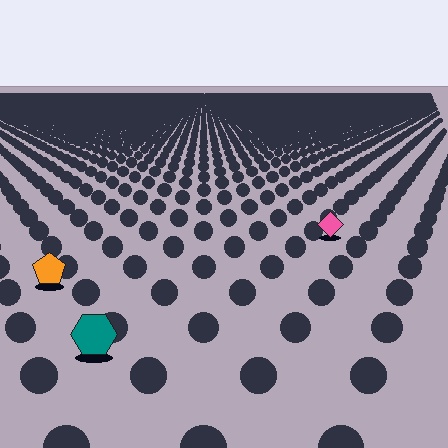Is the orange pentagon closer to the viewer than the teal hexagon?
No. The teal hexagon is closer — you can tell from the texture gradient: the ground texture is coarser near it.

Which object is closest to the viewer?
The teal hexagon is closest. The texture marks near it are larger and more spread out.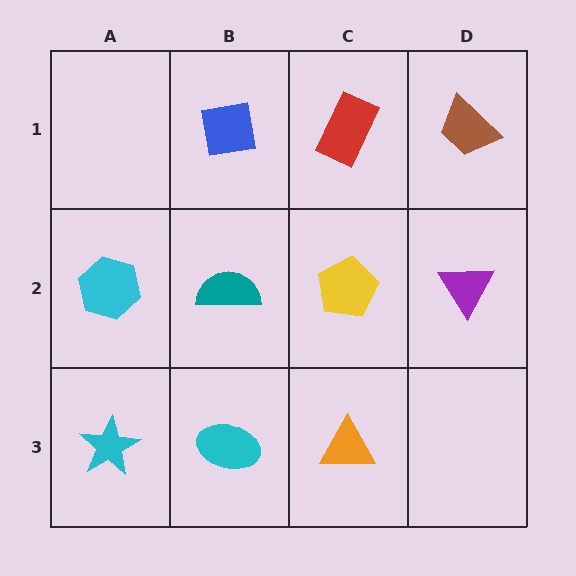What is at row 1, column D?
A brown trapezoid.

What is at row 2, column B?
A teal semicircle.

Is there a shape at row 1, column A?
No, that cell is empty.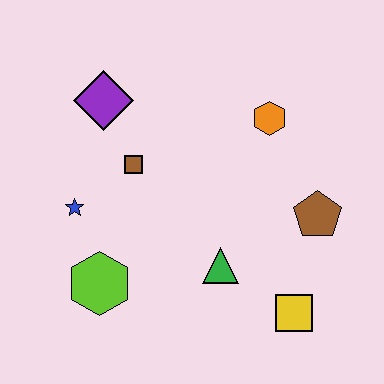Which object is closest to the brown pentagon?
The yellow square is closest to the brown pentagon.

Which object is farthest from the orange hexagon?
The lime hexagon is farthest from the orange hexagon.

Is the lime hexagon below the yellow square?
No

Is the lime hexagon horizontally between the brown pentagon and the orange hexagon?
No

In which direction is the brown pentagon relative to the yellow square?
The brown pentagon is above the yellow square.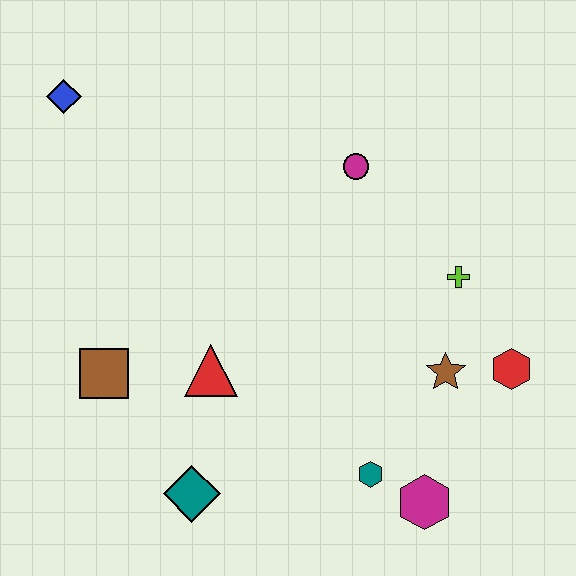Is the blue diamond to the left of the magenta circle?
Yes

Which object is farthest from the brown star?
The blue diamond is farthest from the brown star.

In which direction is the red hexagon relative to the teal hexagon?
The red hexagon is to the right of the teal hexagon.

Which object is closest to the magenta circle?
The lime cross is closest to the magenta circle.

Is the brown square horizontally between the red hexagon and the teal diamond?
No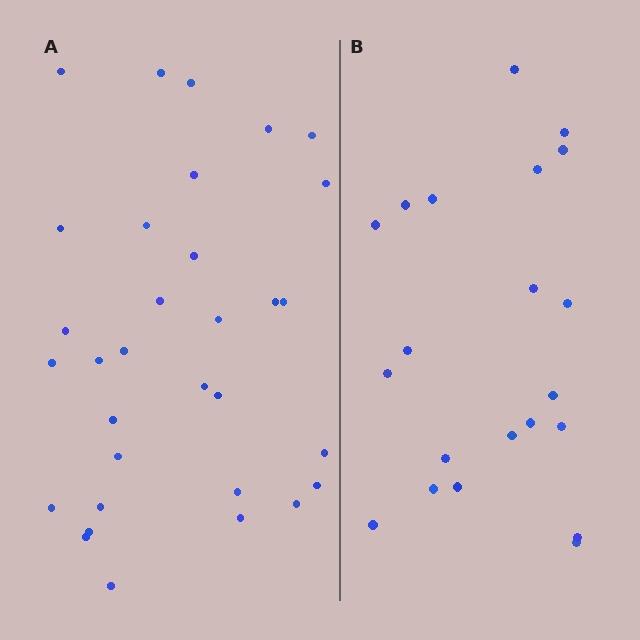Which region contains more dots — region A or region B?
Region A (the left region) has more dots.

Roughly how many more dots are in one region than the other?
Region A has roughly 12 or so more dots than region B.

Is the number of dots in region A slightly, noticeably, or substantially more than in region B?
Region A has substantially more. The ratio is roughly 1.5 to 1.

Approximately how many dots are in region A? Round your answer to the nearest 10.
About 30 dots. (The exact count is 32, which rounds to 30.)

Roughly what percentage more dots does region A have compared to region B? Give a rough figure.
About 50% more.